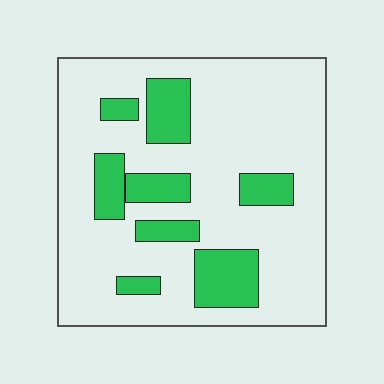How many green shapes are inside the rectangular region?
8.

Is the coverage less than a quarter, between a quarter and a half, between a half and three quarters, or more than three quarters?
Less than a quarter.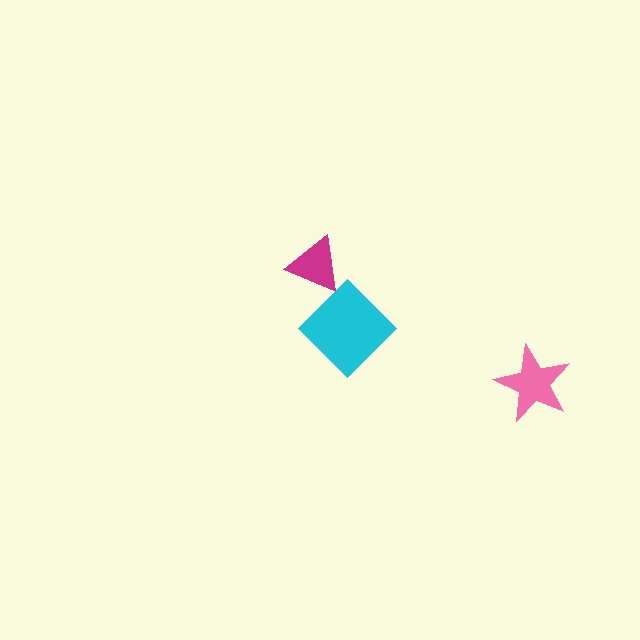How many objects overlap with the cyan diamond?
1 object overlaps with the cyan diamond.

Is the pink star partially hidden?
No, no other shape covers it.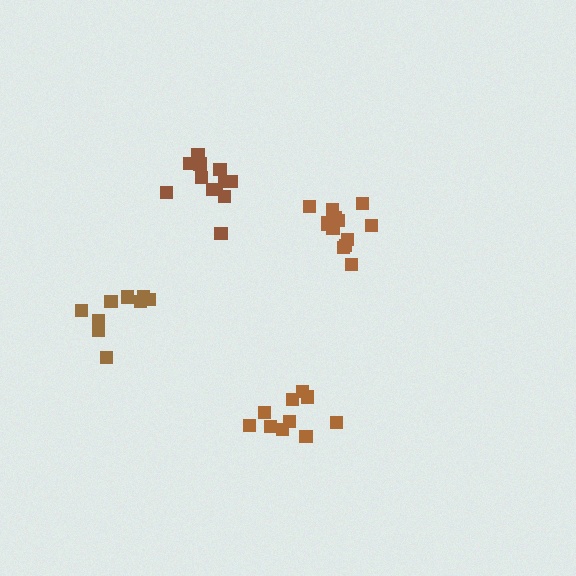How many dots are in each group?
Group 1: 12 dots, Group 2: 9 dots, Group 3: 13 dots, Group 4: 10 dots (44 total).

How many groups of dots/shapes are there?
There are 4 groups.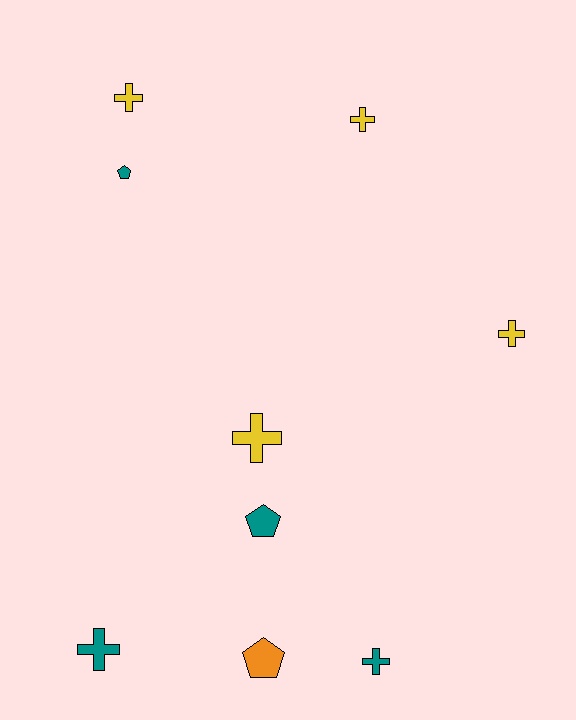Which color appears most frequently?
Yellow, with 4 objects.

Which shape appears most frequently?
Cross, with 6 objects.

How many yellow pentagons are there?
There are no yellow pentagons.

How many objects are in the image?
There are 9 objects.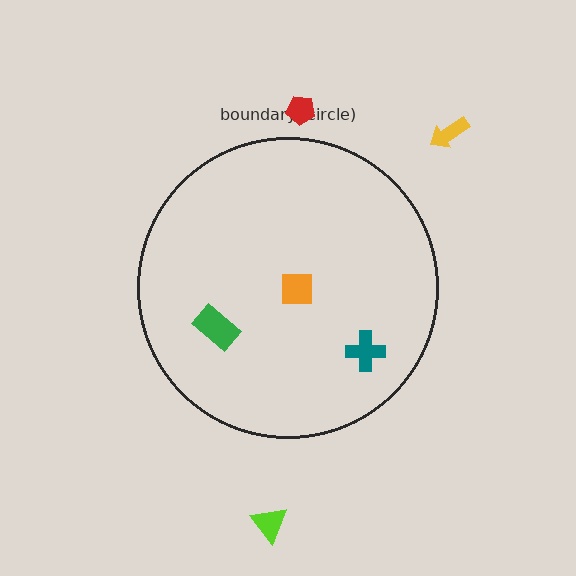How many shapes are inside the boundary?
3 inside, 3 outside.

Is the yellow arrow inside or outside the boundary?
Outside.